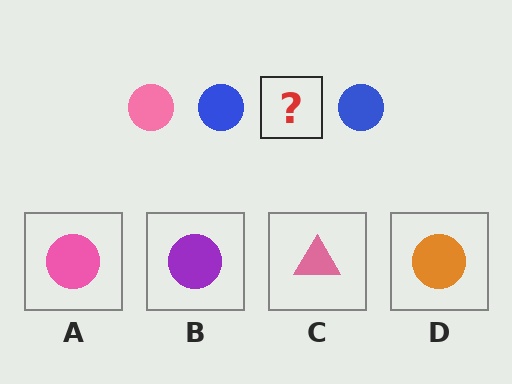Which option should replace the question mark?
Option A.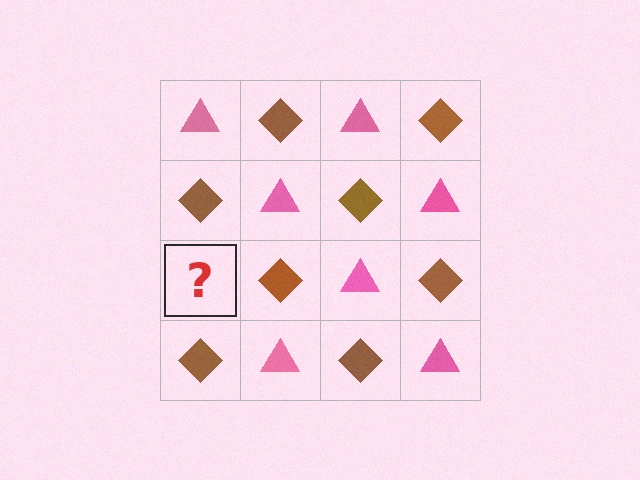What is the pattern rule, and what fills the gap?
The rule is that it alternates pink triangle and brown diamond in a checkerboard pattern. The gap should be filled with a pink triangle.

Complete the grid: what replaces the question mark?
The question mark should be replaced with a pink triangle.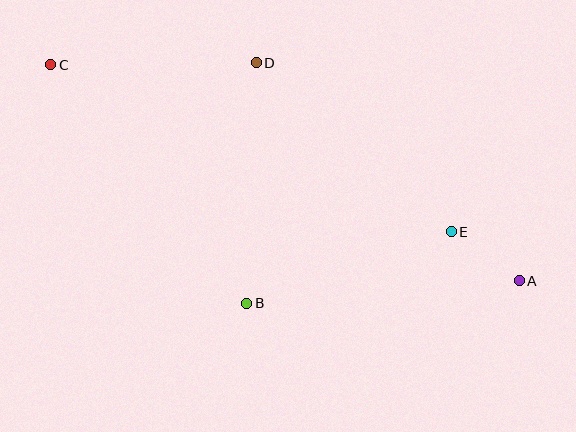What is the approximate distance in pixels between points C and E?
The distance between C and E is approximately 434 pixels.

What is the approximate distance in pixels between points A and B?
The distance between A and B is approximately 274 pixels.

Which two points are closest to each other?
Points A and E are closest to each other.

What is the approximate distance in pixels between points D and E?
The distance between D and E is approximately 258 pixels.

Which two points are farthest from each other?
Points A and C are farthest from each other.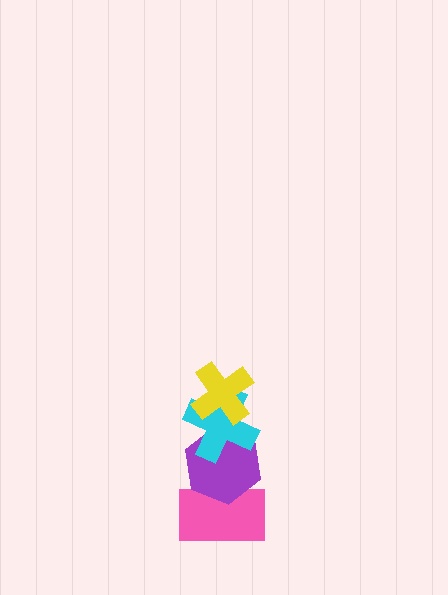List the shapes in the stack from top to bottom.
From top to bottom: the yellow cross, the cyan cross, the purple hexagon, the pink rectangle.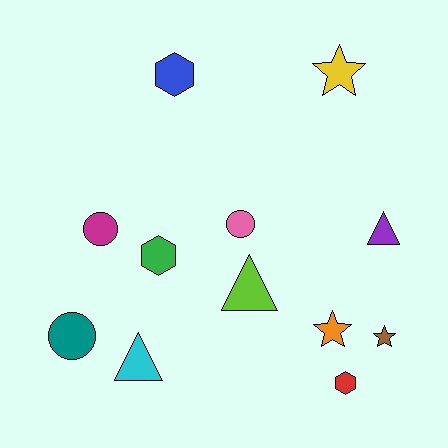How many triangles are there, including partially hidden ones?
There are 3 triangles.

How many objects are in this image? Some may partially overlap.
There are 12 objects.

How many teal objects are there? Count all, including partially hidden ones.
There is 1 teal object.